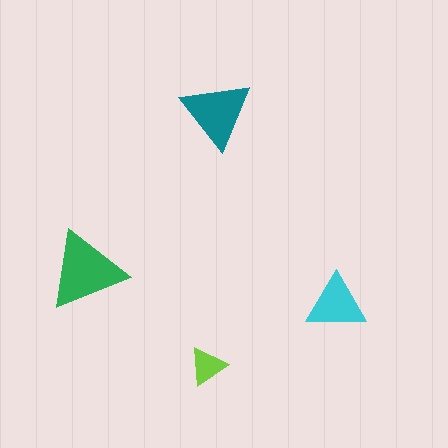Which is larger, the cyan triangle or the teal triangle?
The teal one.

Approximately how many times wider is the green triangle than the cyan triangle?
About 1.5 times wider.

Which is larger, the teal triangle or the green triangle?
The green one.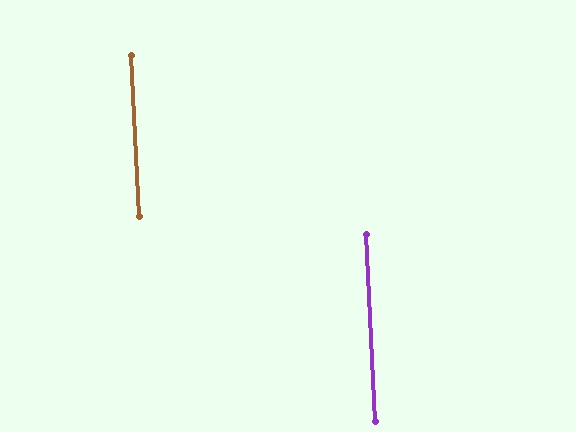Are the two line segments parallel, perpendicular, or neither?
Parallel — their directions differ by only 0.2°.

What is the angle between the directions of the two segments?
Approximately 0 degrees.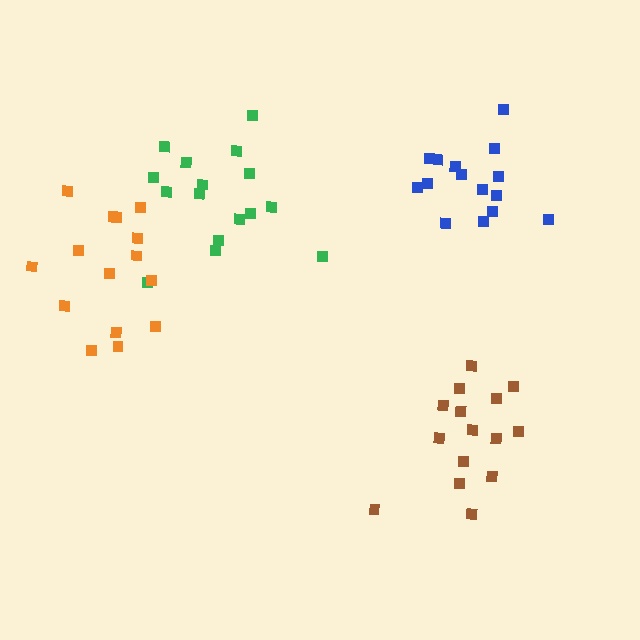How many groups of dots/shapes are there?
There are 4 groups.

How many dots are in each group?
Group 1: 16 dots, Group 2: 15 dots, Group 3: 15 dots, Group 4: 15 dots (61 total).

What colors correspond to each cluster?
The clusters are colored: green, brown, blue, orange.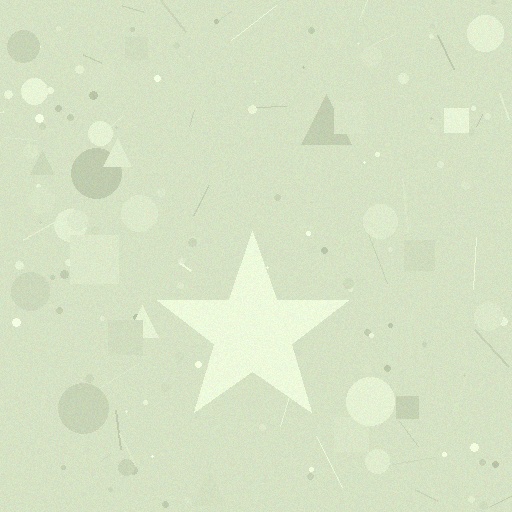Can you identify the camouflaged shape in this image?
The camouflaged shape is a star.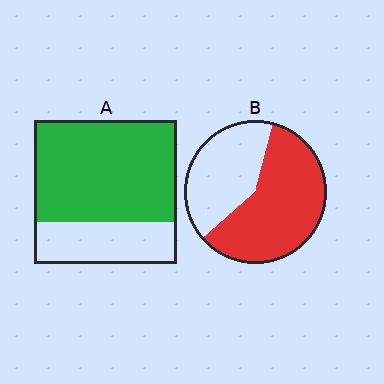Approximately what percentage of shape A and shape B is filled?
A is approximately 70% and B is approximately 60%.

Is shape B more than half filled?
Yes.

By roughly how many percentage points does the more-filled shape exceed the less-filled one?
By roughly 10 percentage points (A over B).